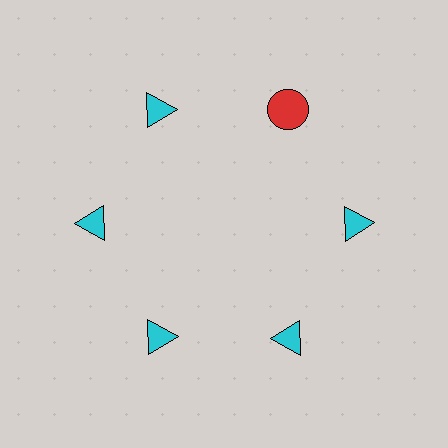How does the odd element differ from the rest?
It differs in both color (red instead of cyan) and shape (circle instead of triangle).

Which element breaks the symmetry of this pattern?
The red circle at roughly the 1 o'clock position breaks the symmetry. All other shapes are cyan triangles.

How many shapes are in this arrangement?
There are 6 shapes arranged in a ring pattern.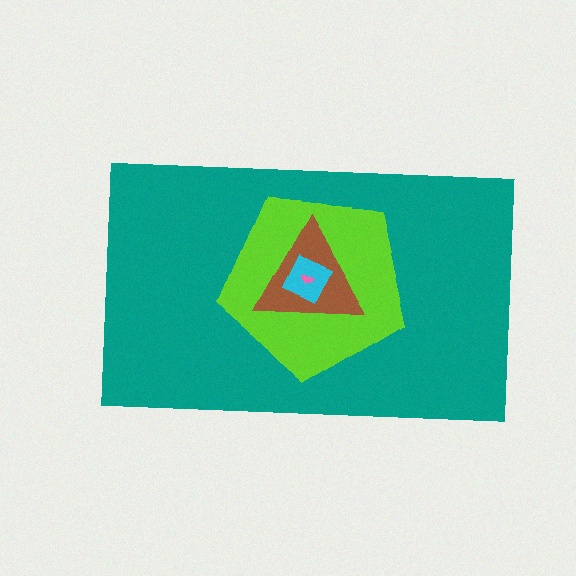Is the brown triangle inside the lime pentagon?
Yes.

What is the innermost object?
The pink semicircle.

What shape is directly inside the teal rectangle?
The lime pentagon.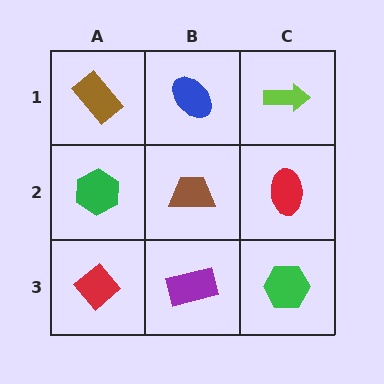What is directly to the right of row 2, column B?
A red ellipse.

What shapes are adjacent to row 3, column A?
A green hexagon (row 2, column A), a purple rectangle (row 3, column B).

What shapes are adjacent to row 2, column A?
A brown rectangle (row 1, column A), a red diamond (row 3, column A), a brown trapezoid (row 2, column B).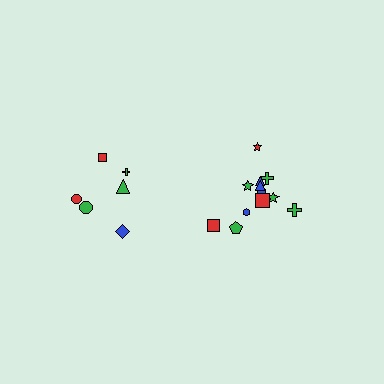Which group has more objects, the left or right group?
The right group.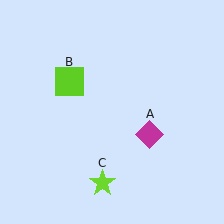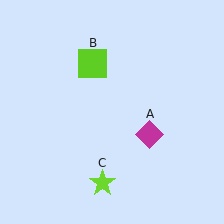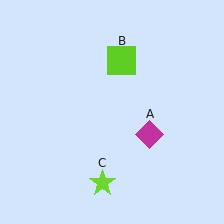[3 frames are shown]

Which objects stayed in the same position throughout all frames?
Magenta diamond (object A) and lime star (object C) remained stationary.